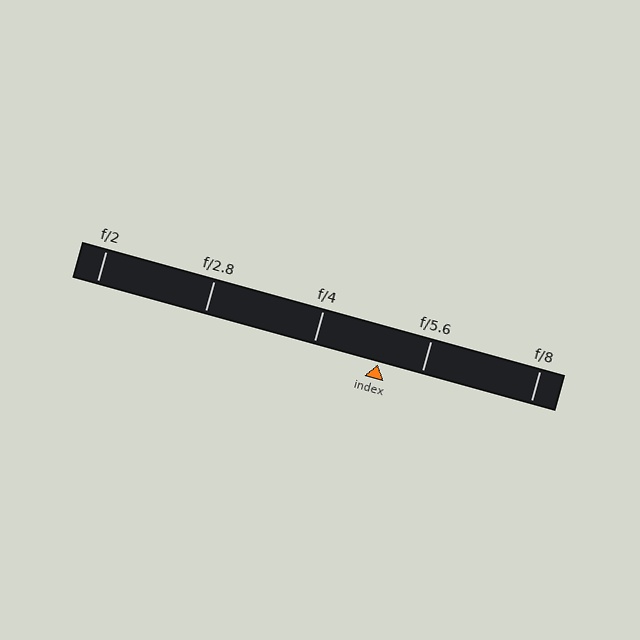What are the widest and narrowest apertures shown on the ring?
The widest aperture shown is f/2 and the narrowest is f/8.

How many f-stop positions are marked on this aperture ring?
There are 5 f-stop positions marked.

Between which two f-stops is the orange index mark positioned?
The index mark is between f/4 and f/5.6.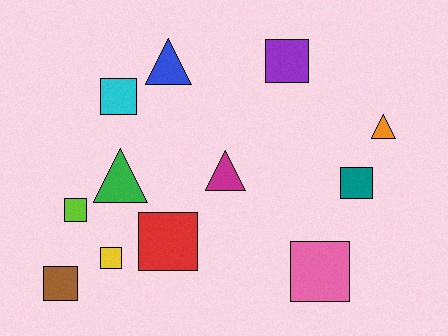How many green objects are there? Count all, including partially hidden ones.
There is 1 green object.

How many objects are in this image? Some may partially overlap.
There are 12 objects.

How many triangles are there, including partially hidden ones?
There are 4 triangles.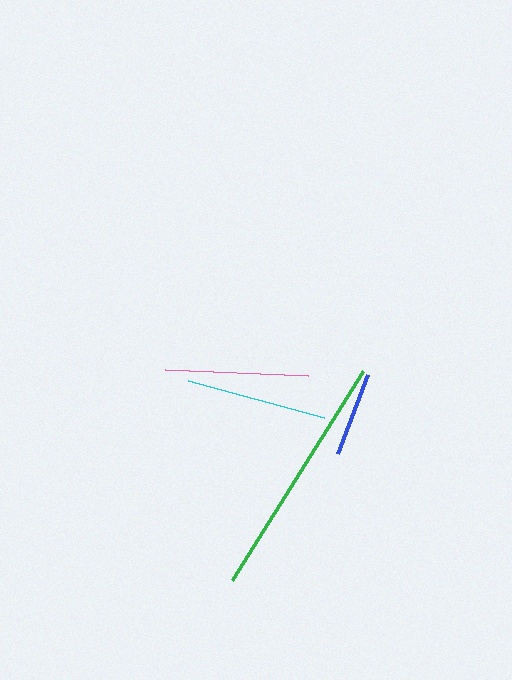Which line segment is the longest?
The green line is the longest at approximately 247 pixels.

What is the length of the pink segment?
The pink segment is approximately 143 pixels long.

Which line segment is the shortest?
The blue line is the shortest at approximately 85 pixels.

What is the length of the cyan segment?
The cyan segment is approximately 140 pixels long.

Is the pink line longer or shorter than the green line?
The green line is longer than the pink line.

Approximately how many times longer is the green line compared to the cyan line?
The green line is approximately 1.8 times the length of the cyan line.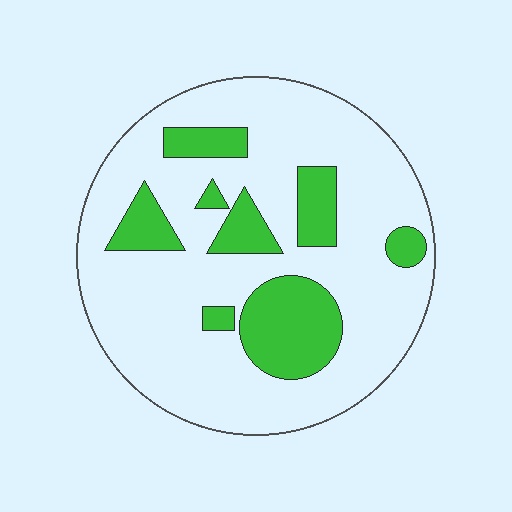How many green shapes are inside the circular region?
8.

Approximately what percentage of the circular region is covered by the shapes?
Approximately 20%.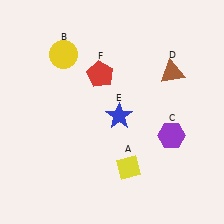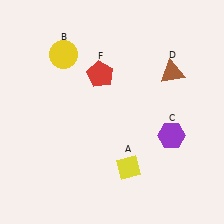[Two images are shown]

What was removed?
The blue star (E) was removed in Image 2.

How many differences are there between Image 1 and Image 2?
There is 1 difference between the two images.